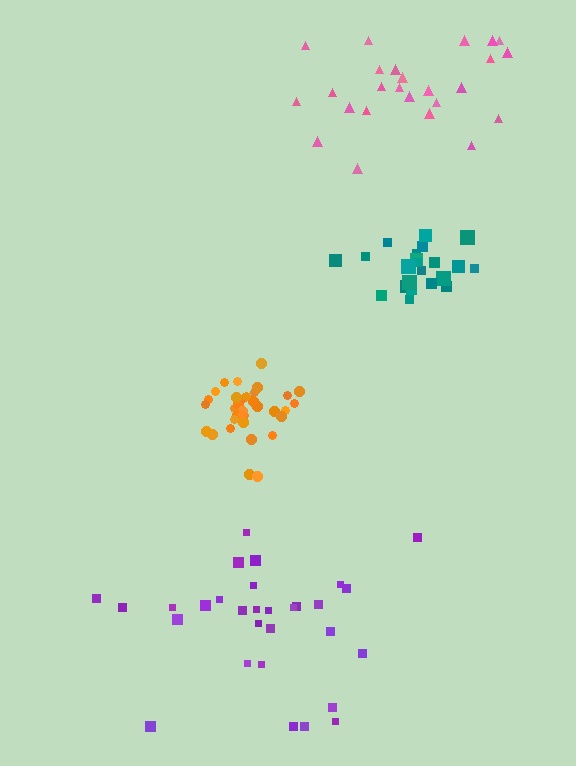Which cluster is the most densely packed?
Orange.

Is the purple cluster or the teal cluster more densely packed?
Teal.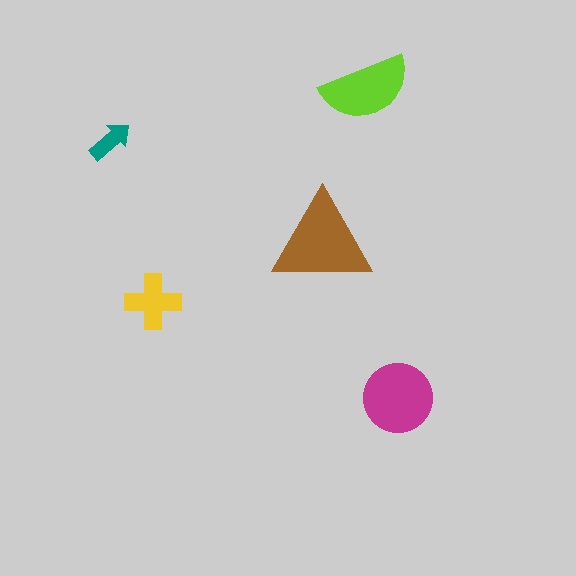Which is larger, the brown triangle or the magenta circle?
The brown triangle.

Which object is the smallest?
The teal arrow.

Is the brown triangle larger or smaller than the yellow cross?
Larger.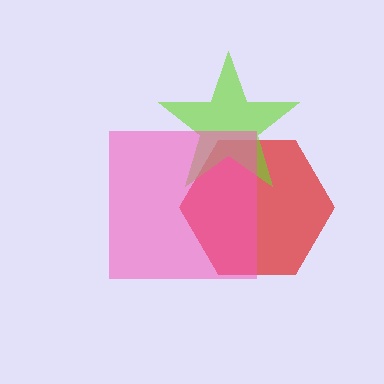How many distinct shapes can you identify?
There are 3 distinct shapes: a red hexagon, a lime star, a pink square.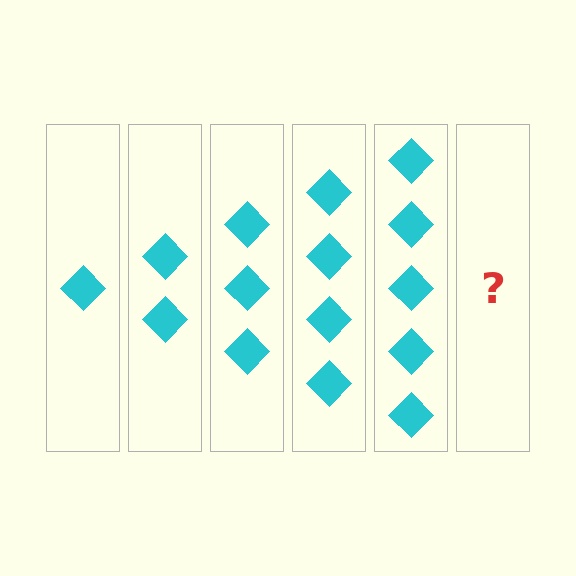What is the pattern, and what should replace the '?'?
The pattern is that each step adds one more diamond. The '?' should be 6 diamonds.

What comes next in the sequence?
The next element should be 6 diamonds.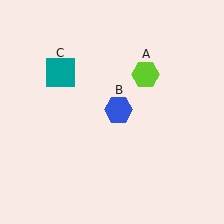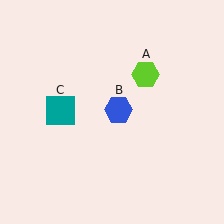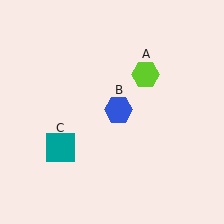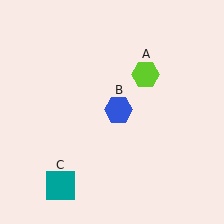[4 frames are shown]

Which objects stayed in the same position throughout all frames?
Lime hexagon (object A) and blue hexagon (object B) remained stationary.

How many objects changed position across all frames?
1 object changed position: teal square (object C).